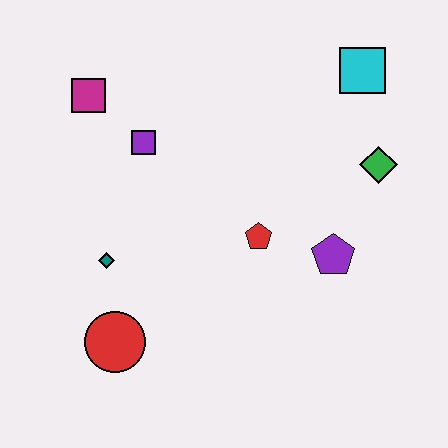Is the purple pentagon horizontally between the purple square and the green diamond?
Yes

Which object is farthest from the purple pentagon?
The magenta square is farthest from the purple pentagon.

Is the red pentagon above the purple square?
No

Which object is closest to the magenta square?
The purple square is closest to the magenta square.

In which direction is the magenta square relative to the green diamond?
The magenta square is to the left of the green diamond.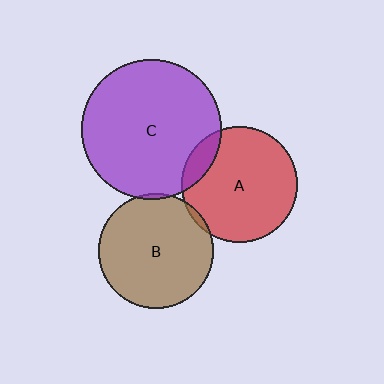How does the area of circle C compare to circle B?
Approximately 1.5 times.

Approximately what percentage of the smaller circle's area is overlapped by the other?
Approximately 5%.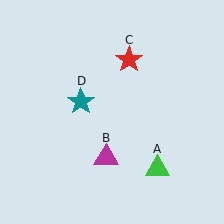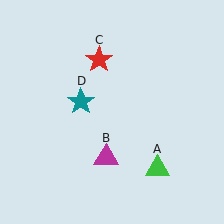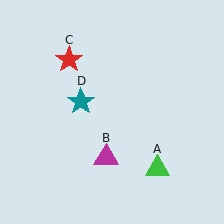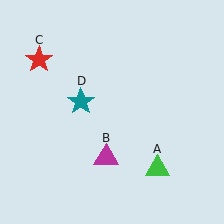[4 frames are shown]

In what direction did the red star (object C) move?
The red star (object C) moved left.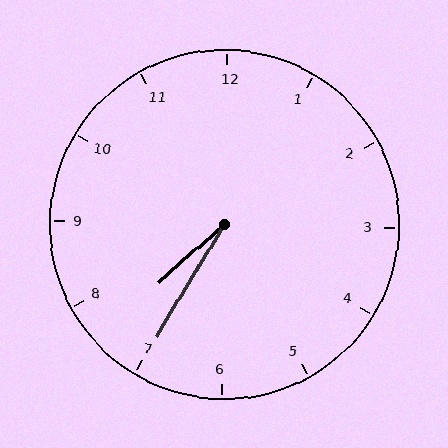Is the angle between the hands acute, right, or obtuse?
It is acute.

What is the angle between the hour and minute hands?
Approximately 18 degrees.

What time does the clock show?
7:35.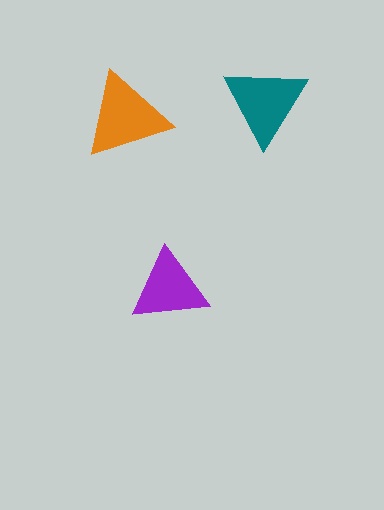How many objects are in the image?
There are 3 objects in the image.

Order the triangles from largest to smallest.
the orange one, the teal one, the purple one.